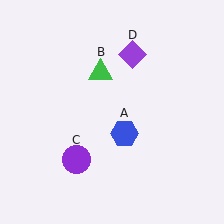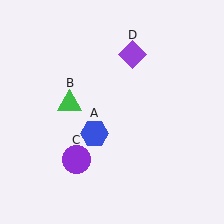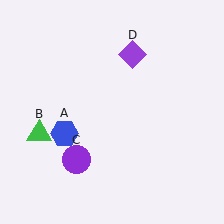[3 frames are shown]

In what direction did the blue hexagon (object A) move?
The blue hexagon (object A) moved left.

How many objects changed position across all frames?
2 objects changed position: blue hexagon (object A), green triangle (object B).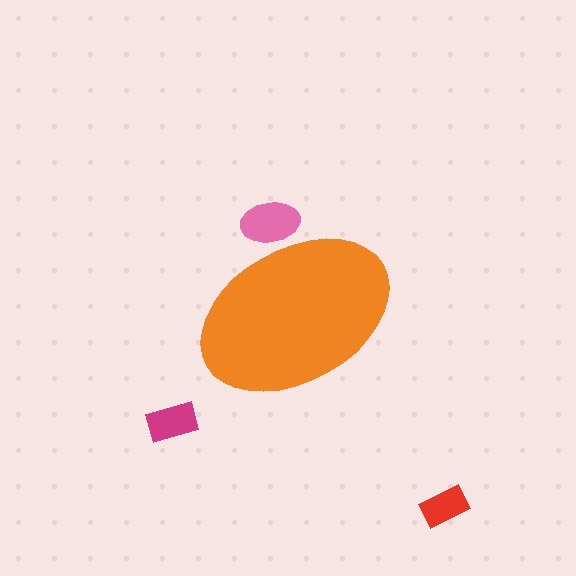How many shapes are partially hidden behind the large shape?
1 shape is partially hidden.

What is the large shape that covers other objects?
An orange ellipse.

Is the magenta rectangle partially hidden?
No, the magenta rectangle is fully visible.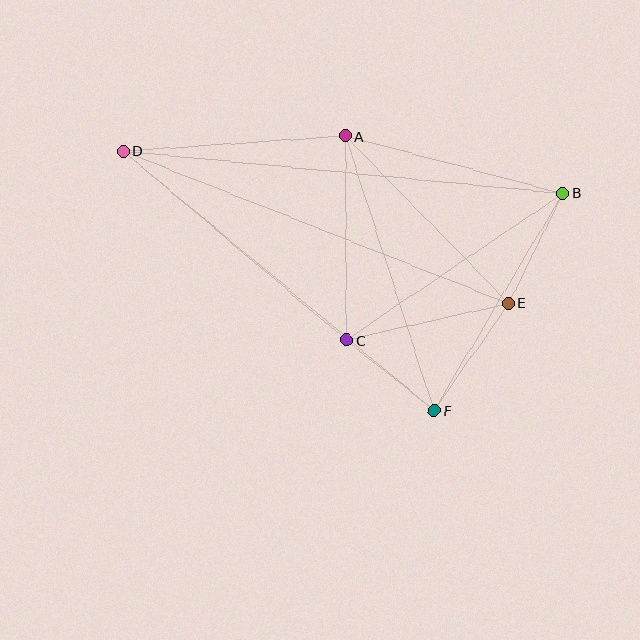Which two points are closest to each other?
Points C and F are closest to each other.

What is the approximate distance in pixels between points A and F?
The distance between A and F is approximately 289 pixels.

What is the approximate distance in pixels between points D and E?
The distance between D and E is approximately 415 pixels.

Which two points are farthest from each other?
Points B and D are farthest from each other.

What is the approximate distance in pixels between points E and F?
The distance between E and F is approximately 131 pixels.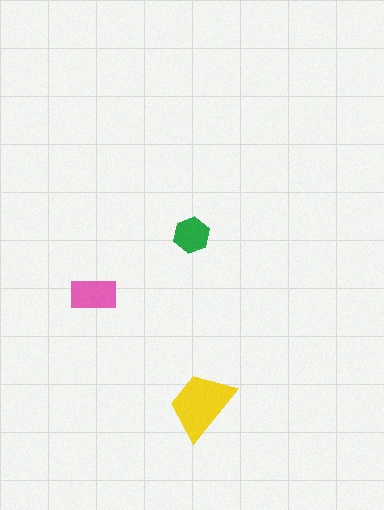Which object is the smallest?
The green hexagon.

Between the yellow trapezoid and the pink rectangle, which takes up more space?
The yellow trapezoid.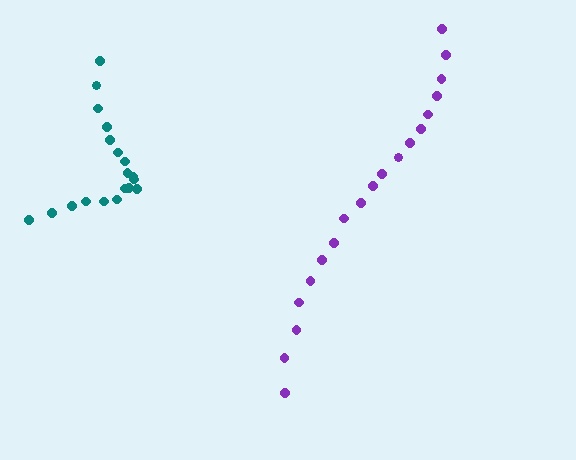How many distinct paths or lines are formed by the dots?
There are 2 distinct paths.